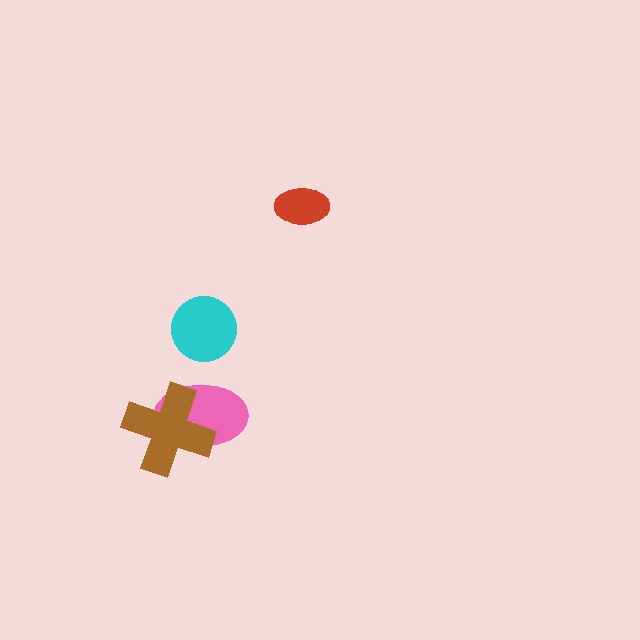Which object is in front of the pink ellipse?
The brown cross is in front of the pink ellipse.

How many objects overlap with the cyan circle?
0 objects overlap with the cyan circle.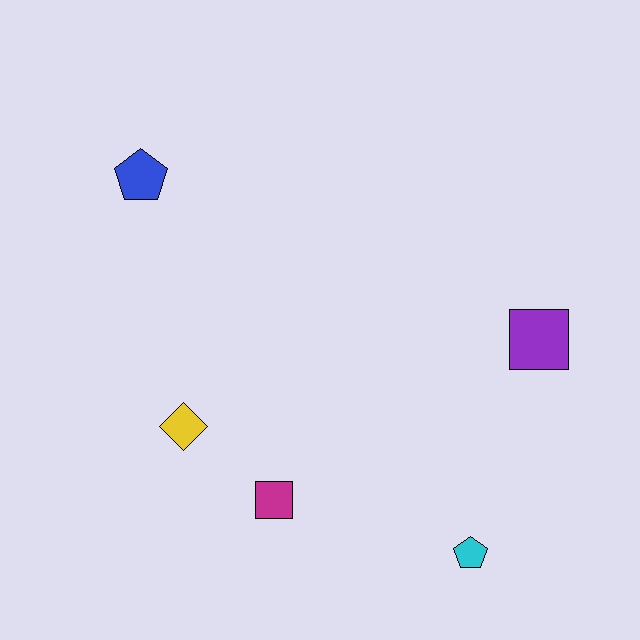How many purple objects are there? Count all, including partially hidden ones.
There is 1 purple object.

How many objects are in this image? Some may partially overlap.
There are 5 objects.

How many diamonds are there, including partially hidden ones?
There is 1 diamond.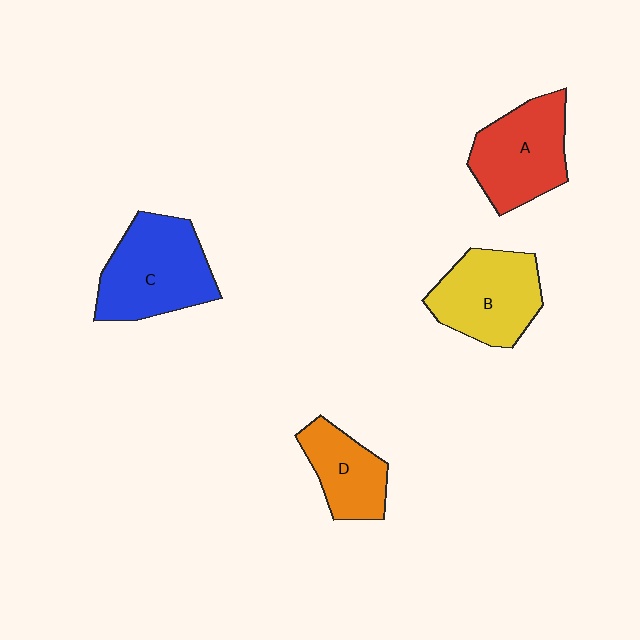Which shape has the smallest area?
Shape D (orange).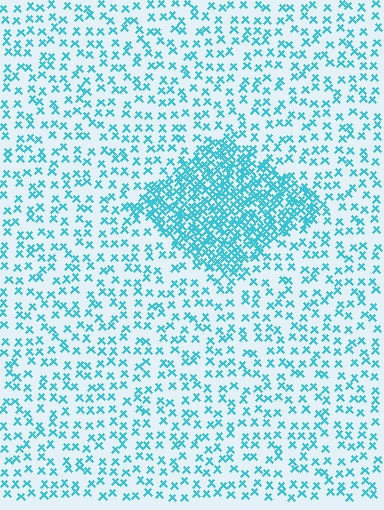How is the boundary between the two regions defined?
The boundary is defined by a change in element density (approximately 3.0x ratio). All elements are the same color, size, and shape.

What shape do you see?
I see a diamond.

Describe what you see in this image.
The image contains small cyan elements arranged at two different densities. A diamond-shaped region is visible where the elements are more densely packed than the surrounding area.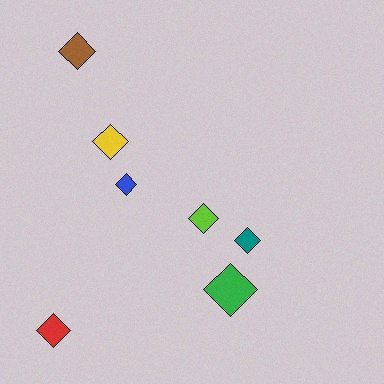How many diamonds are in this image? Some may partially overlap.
There are 7 diamonds.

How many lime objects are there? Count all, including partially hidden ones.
There is 1 lime object.